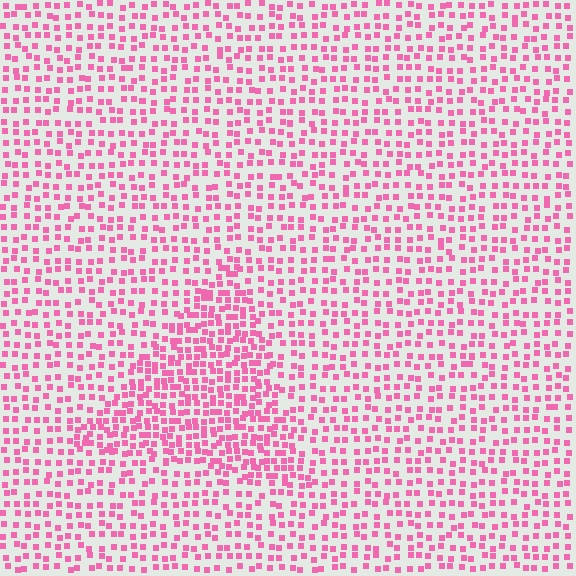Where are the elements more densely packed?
The elements are more densely packed inside the triangle boundary.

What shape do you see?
I see a triangle.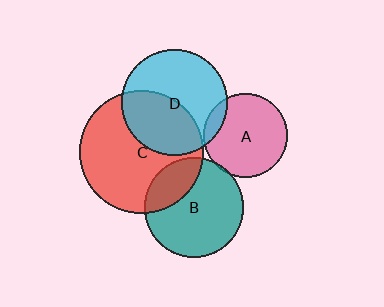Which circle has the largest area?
Circle C (red).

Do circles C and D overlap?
Yes.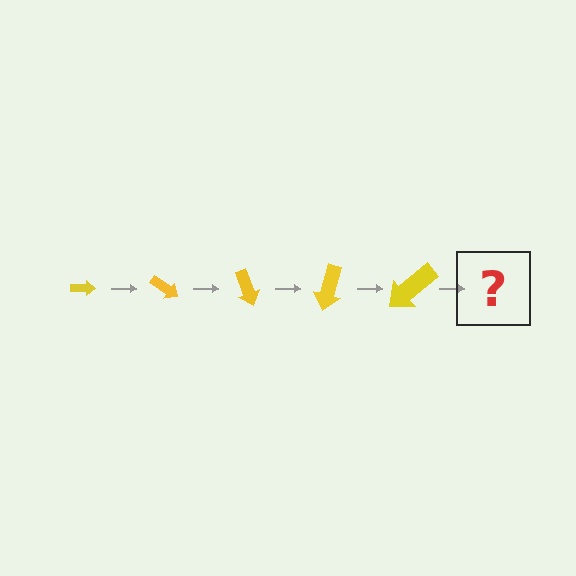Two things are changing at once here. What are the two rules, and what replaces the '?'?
The two rules are that the arrow grows larger each step and it rotates 35 degrees each step. The '?' should be an arrow, larger than the previous one and rotated 175 degrees from the start.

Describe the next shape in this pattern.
It should be an arrow, larger than the previous one and rotated 175 degrees from the start.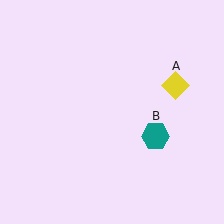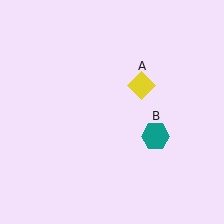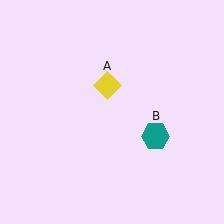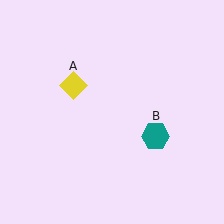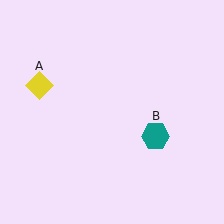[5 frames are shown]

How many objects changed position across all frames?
1 object changed position: yellow diamond (object A).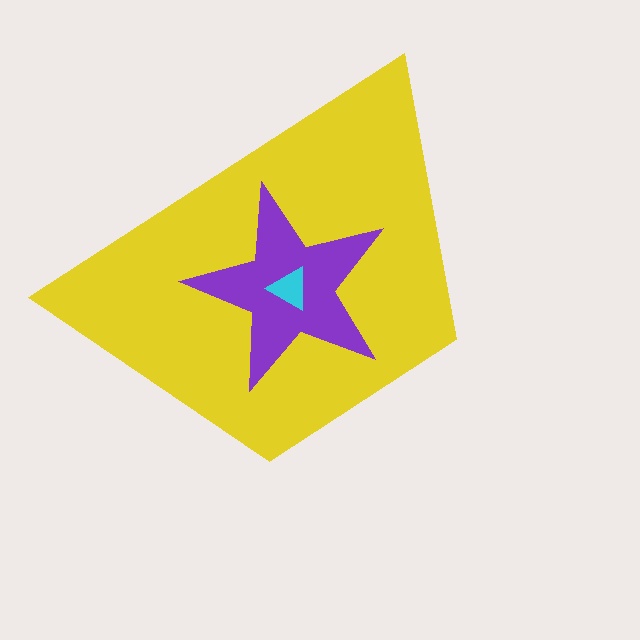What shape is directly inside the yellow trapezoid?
The purple star.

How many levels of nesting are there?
3.